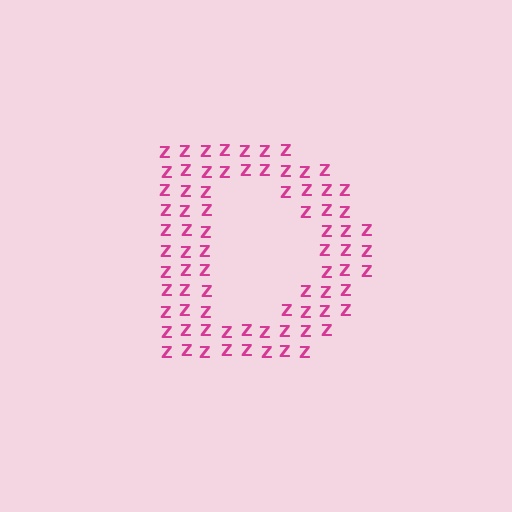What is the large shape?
The large shape is the letter D.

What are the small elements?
The small elements are letter Z's.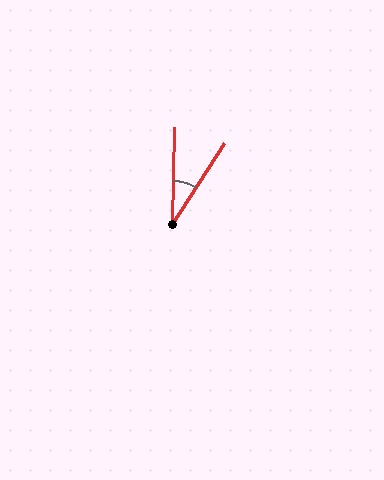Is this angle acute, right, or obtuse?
It is acute.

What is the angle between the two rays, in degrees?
Approximately 32 degrees.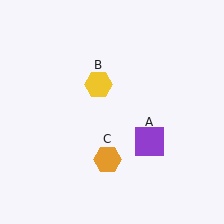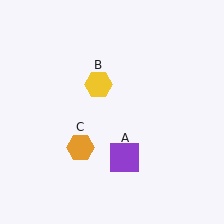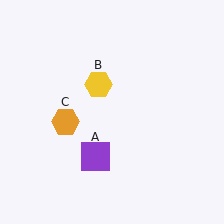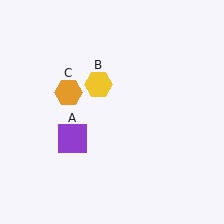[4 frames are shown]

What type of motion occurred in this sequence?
The purple square (object A), orange hexagon (object C) rotated clockwise around the center of the scene.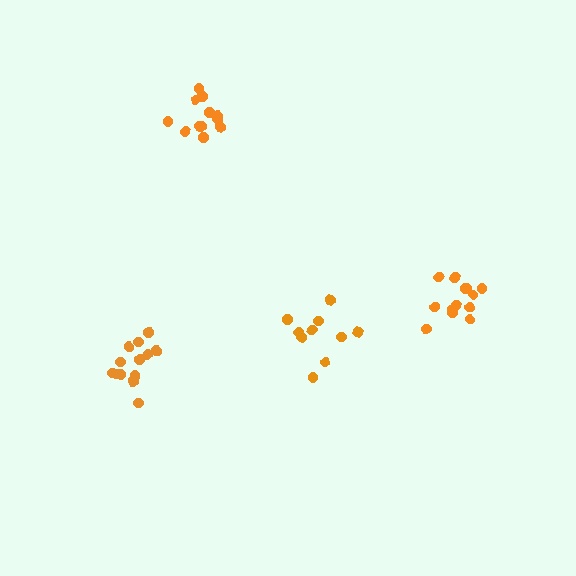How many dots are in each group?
Group 1: 12 dots, Group 2: 15 dots, Group 3: 10 dots, Group 4: 13 dots (50 total).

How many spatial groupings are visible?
There are 4 spatial groupings.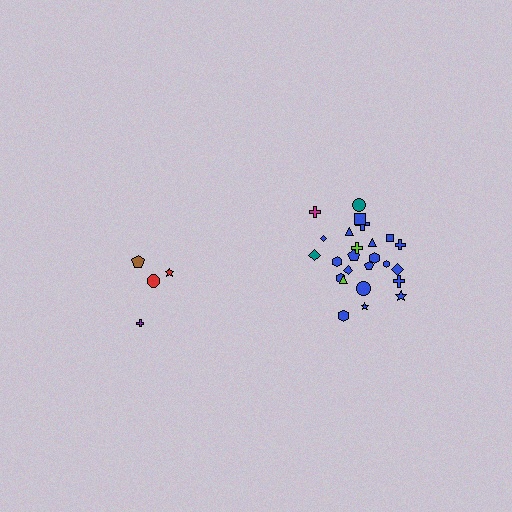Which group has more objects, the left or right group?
The right group.